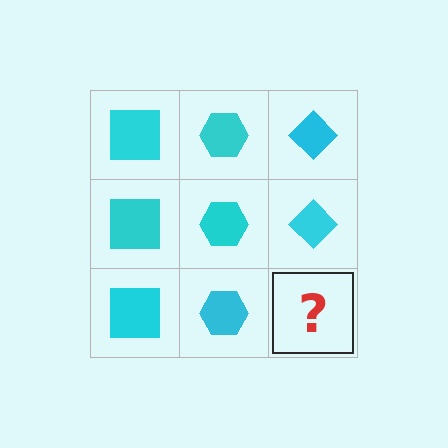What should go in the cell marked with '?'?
The missing cell should contain a cyan diamond.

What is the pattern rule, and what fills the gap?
The rule is that each column has a consistent shape. The gap should be filled with a cyan diamond.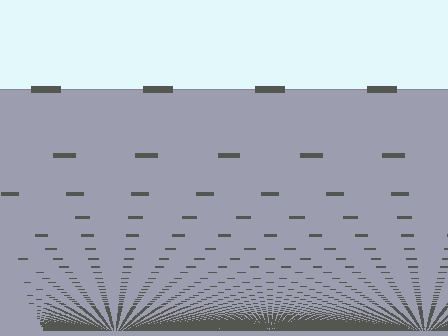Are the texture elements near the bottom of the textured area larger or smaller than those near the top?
Smaller. The gradient is inverted — elements near the bottom are smaller and denser.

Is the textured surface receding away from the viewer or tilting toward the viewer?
The surface appears to tilt toward the viewer. Texture elements get larger and sparser toward the top.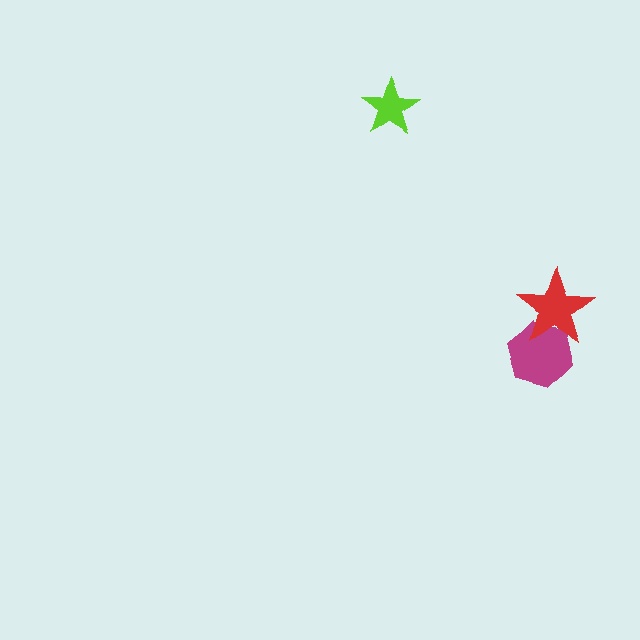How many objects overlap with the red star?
1 object overlaps with the red star.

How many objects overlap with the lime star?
0 objects overlap with the lime star.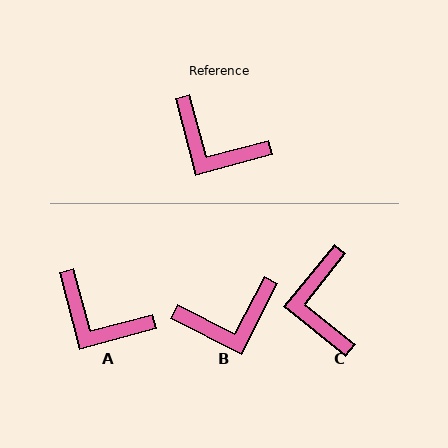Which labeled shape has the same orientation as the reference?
A.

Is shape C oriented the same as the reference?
No, it is off by about 54 degrees.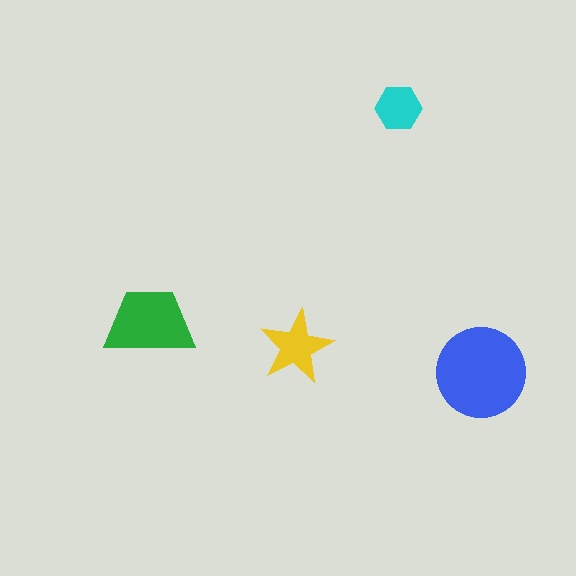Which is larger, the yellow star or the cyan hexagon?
The yellow star.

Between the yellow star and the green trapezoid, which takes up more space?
The green trapezoid.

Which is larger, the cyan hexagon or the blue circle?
The blue circle.